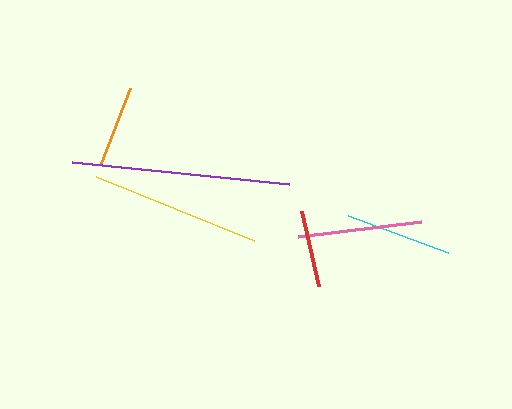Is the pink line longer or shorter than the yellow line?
The yellow line is longer than the pink line.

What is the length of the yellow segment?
The yellow segment is approximately 171 pixels long.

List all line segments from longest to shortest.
From longest to shortest: purple, yellow, pink, cyan, orange, red.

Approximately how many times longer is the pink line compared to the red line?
The pink line is approximately 1.6 times the length of the red line.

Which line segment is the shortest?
The red line is the shortest at approximately 77 pixels.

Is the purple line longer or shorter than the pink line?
The purple line is longer than the pink line.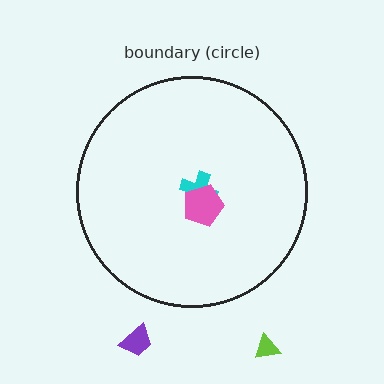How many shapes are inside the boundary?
2 inside, 2 outside.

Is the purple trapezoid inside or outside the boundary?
Outside.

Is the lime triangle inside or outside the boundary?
Outside.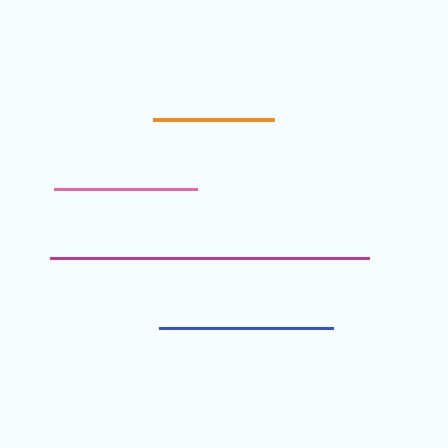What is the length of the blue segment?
The blue segment is approximately 174 pixels long.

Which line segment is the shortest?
The orange line is the shortest at approximately 121 pixels.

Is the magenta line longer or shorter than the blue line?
The magenta line is longer than the blue line.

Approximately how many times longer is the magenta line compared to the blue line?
The magenta line is approximately 1.8 times the length of the blue line.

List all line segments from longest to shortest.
From longest to shortest: magenta, blue, pink, orange.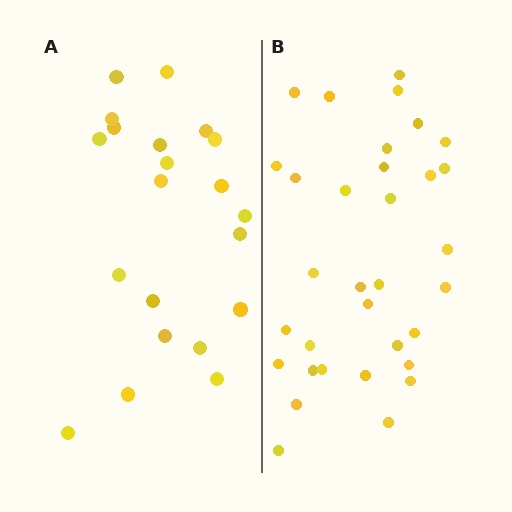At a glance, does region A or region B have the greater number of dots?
Region B (the right region) has more dots.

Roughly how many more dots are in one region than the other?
Region B has roughly 12 or so more dots than region A.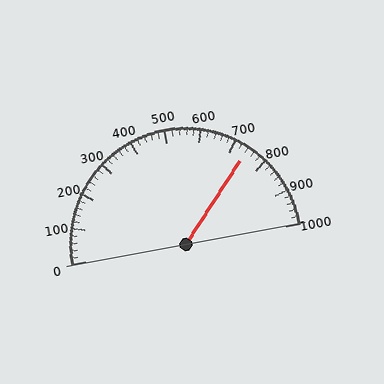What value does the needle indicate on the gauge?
The needle indicates approximately 740.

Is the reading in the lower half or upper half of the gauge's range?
The reading is in the upper half of the range (0 to 1000).